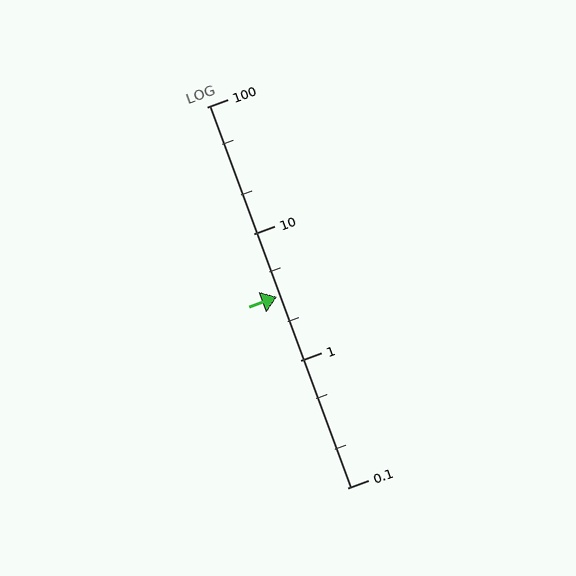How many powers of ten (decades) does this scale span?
The scale spans 3 decades, from 0.1 to 100.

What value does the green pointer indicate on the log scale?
The pointer indicates approximately 3.2.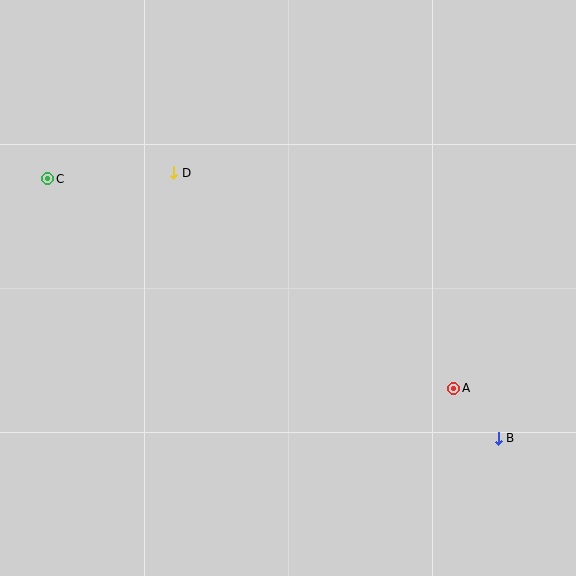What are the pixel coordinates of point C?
Point C is at (48, 179).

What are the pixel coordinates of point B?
Point B is at (498, 438).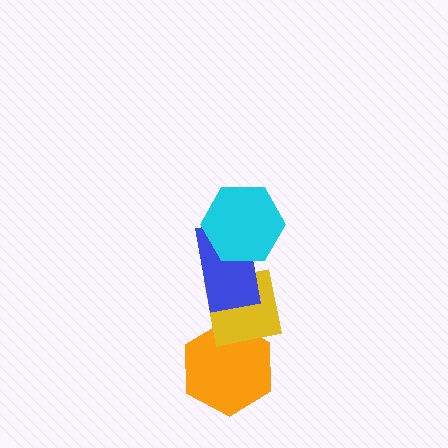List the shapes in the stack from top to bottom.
From top to bottom: the cyan hexagon, the blue rectangle, the yellow square, the orange hexagon.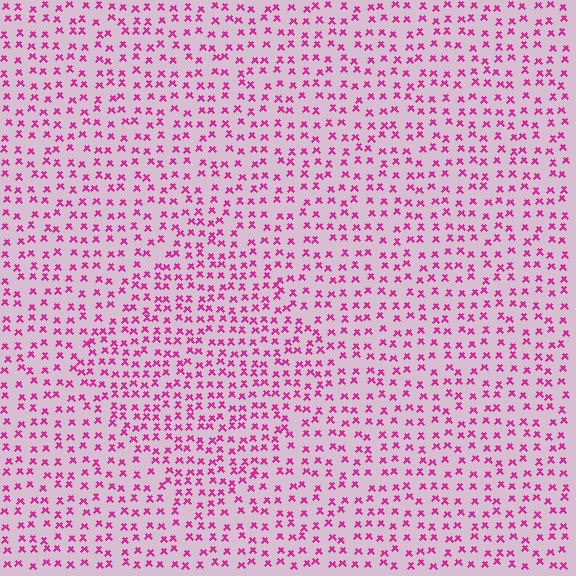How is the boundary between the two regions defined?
The boundary is defined by a change in element density (approximately 1.4x ratio). All elements are the same color, size, and shape.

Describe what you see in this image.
The image contains small magenta elements arranged at two different densities. A diamond-shaped region is visible where the elements are more densely packed than the surrounding area.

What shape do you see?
I see a diamond.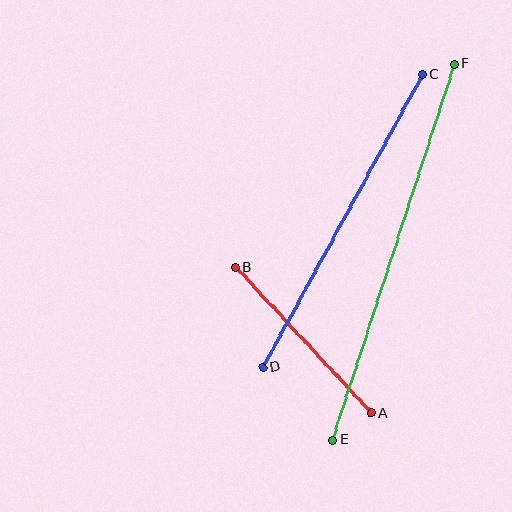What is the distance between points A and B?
The distance is approximately 199 pixels.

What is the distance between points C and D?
The distance is approximately 333 pixels.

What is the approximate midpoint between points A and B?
The midpoint is at approximately (303, 340) pixels.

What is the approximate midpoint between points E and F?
The midpoint is at approximately (393, 252) pixels.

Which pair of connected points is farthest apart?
Points E and F are farthest apart.